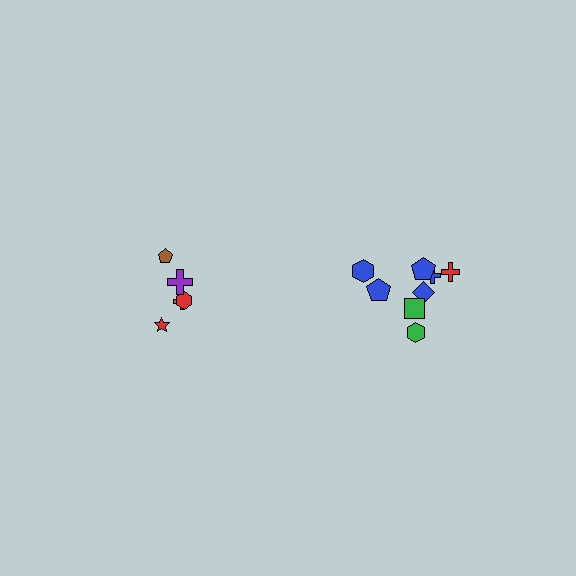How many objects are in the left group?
There are 5 objects.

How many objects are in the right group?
There are 8 objects.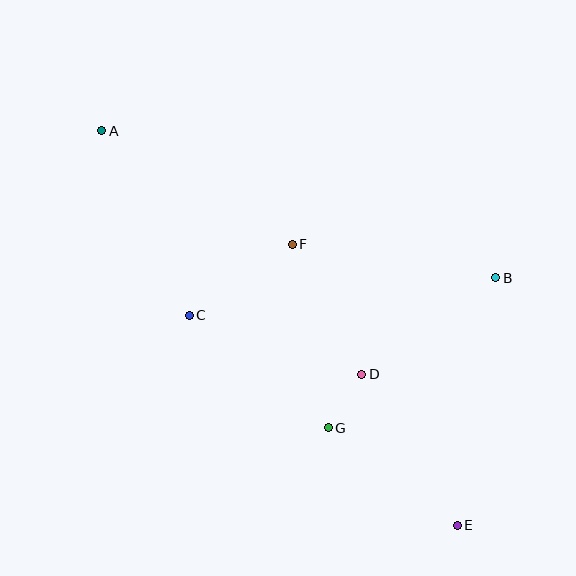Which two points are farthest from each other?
Points A and E are farthest from each other.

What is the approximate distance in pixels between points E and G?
The distance between E and G is approximately 162 pixels.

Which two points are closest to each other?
Points D and G are closest to each other.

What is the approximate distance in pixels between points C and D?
The distance between C and D is approximately 182 pixels.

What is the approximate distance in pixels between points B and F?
The distance between B and F is approximately 207 pixels.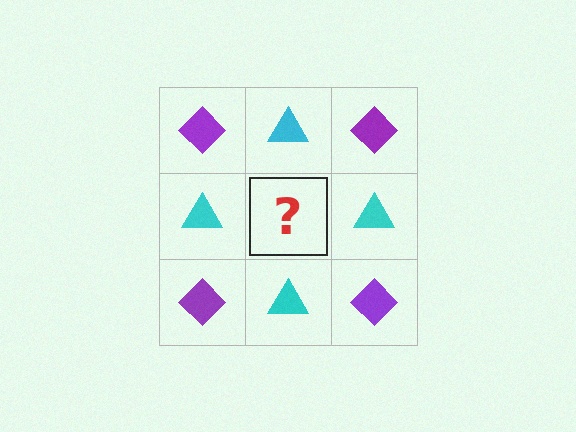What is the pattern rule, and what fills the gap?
The rule is that it alternates purple diamond and cyan triangle in a checkerboard pattern. The gap should be filled with a purple diamond.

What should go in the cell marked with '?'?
The missing cell should contain a purple diamond.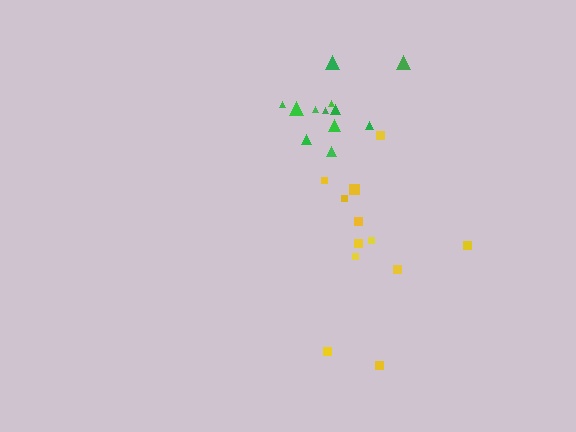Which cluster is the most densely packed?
Green.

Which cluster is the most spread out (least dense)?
Yellow.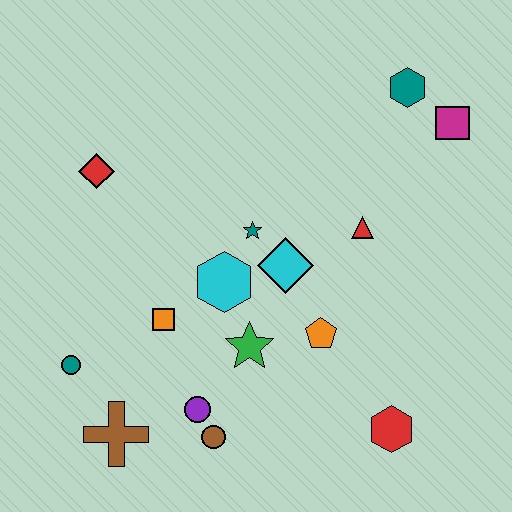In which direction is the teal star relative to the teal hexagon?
The teal star is to the left of the teal hexagon.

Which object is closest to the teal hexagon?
The magenta square is closest to the teal hexagon.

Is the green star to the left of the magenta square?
Yes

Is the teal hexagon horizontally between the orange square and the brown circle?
No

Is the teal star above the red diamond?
No